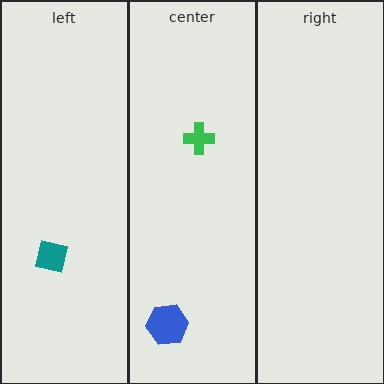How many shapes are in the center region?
2.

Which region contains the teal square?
The left region.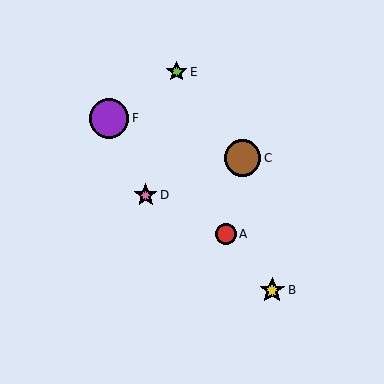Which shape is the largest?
The purple circle (labeled F) is the largest.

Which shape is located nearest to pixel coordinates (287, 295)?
The yellow star (labeled B) at (272, 290) is nearest to that location.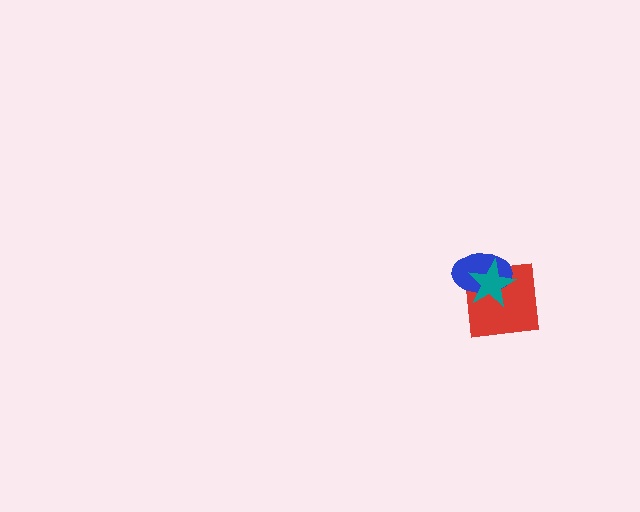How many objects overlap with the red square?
2 objects overlap with the red square.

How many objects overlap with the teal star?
2 objects overlap with the teal star.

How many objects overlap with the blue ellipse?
2 objects overlap with the blue ellipse.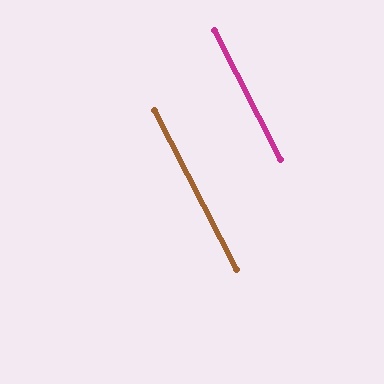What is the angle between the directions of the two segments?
Approximately 0 degrees.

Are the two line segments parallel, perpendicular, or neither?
Parallel — their directions differ by only 0.3°.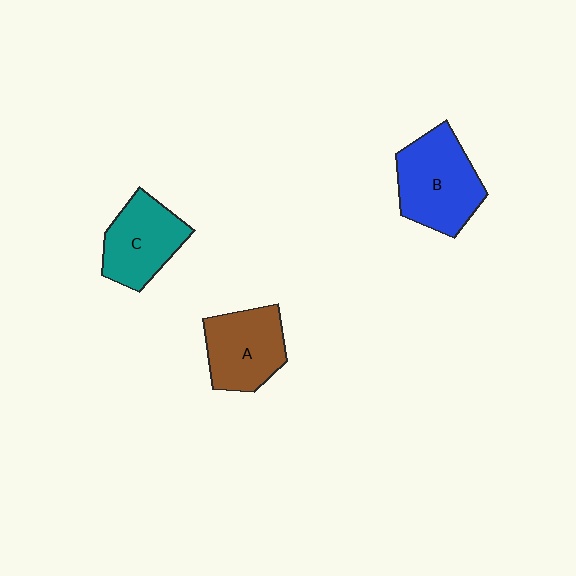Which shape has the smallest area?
Shape C (teal).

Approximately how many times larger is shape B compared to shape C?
Approximately 1.2 times.